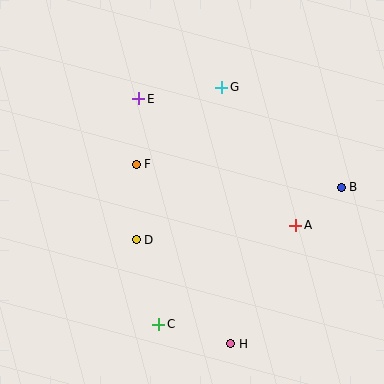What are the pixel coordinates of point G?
Point G is at (222, 87).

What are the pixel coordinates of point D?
Point D is at (136, 240).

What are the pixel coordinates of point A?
Point A is at (296, 225).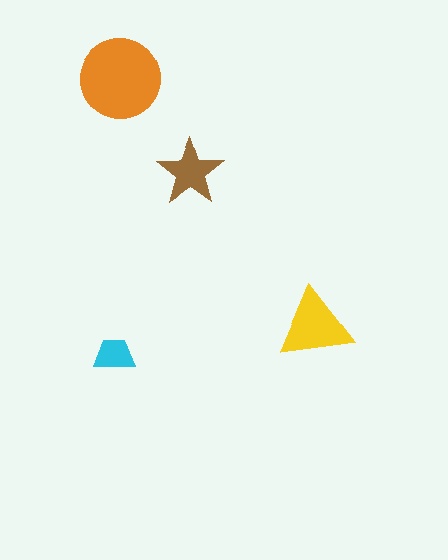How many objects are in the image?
There are 4 objects in the image.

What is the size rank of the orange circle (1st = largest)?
1st.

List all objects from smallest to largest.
The cyan trapezoid, the brown star, the yellow triangle, the orange circle.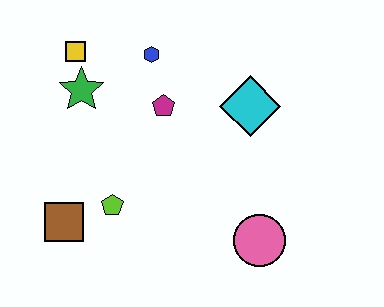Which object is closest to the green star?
The yellow square is closest to the green star.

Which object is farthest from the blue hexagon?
The pink circle is farthest from the blue hexagon.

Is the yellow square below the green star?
No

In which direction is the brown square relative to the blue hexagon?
The brown square is below the blue hexagon.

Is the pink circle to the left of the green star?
No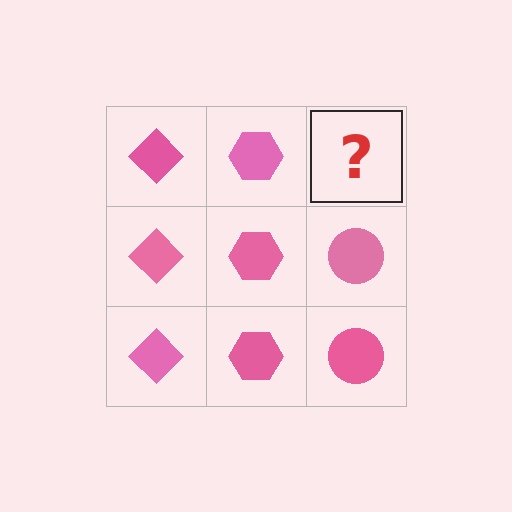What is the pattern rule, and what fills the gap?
The rule is that each column has a consistent shape. The gap should be filled with a pink circle.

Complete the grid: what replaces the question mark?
The question mark should be replaced with a pink circle.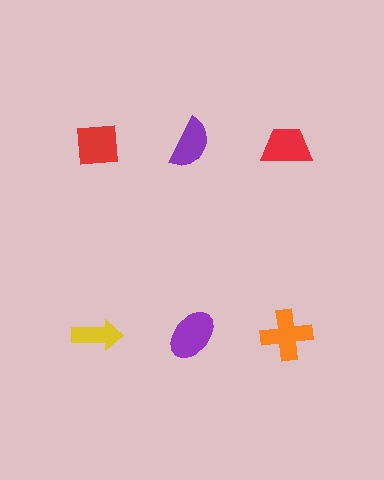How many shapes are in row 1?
3 shapes.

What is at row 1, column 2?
A purple semicircle.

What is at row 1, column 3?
A red trapezoid.